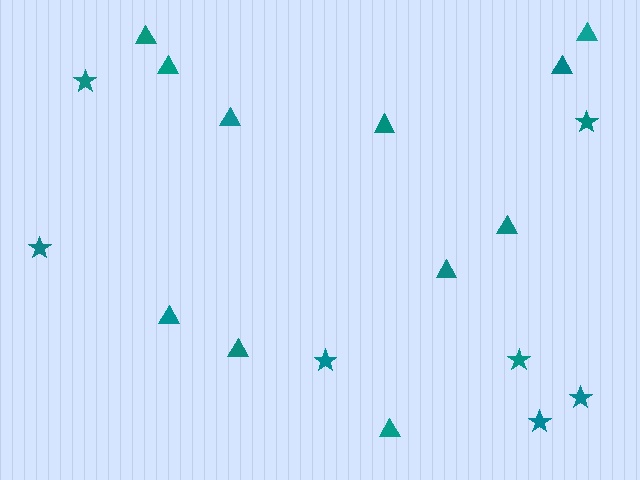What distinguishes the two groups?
There are 2 groups: one group of triangles (11) and one group of stars (7).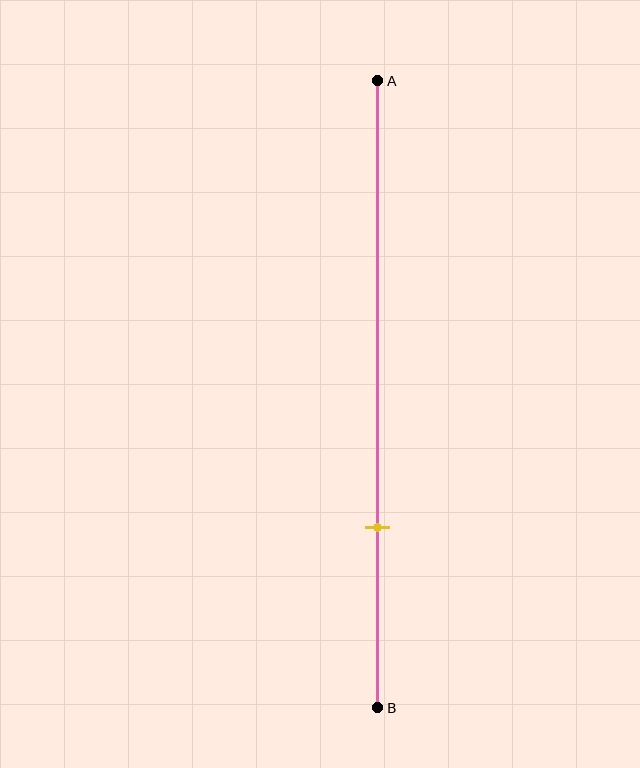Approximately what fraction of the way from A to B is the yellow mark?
The yellow mark is approximately 70% of the way from A to B.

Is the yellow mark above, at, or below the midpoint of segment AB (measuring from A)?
The yellow mark is below the midpoint of segment AB.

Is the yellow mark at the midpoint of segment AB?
No, the mark is at about 70% from A, not at the 50% midpoint.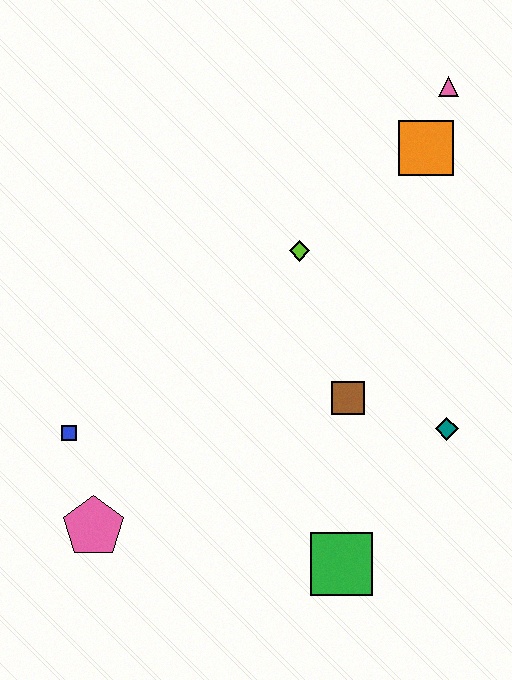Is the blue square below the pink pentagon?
No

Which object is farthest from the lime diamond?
The pink pentagon is farthest from the lime diamond.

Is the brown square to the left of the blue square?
No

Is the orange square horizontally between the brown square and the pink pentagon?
No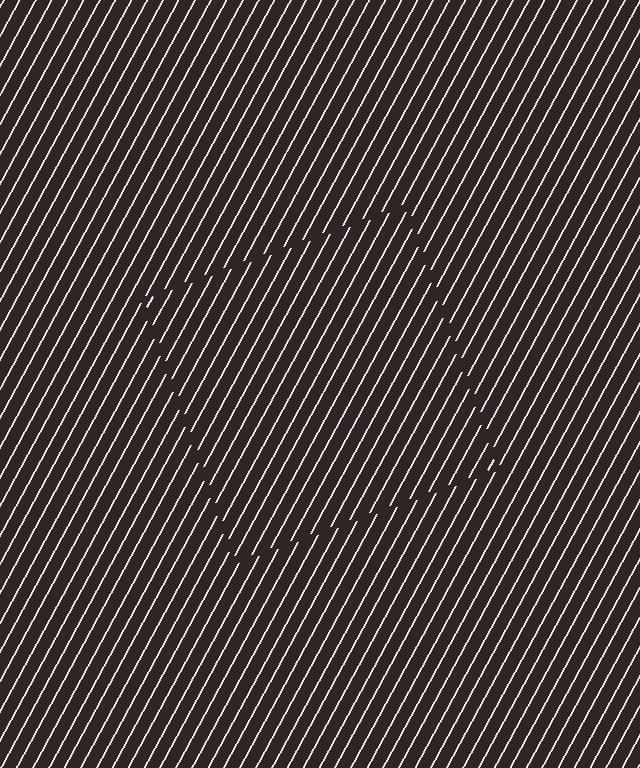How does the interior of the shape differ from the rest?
The interior of the shape contains the same grating, shifted by half a period — the contour is defined by the phase discontinuity where line-ends from the inner and outer gratings abut.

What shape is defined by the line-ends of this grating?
An illusory square. The interior of the shape contains the same grating, shifted by half a period — the contour is defined by the phase discontinuity where line-ends from the inner and outer gratings abut.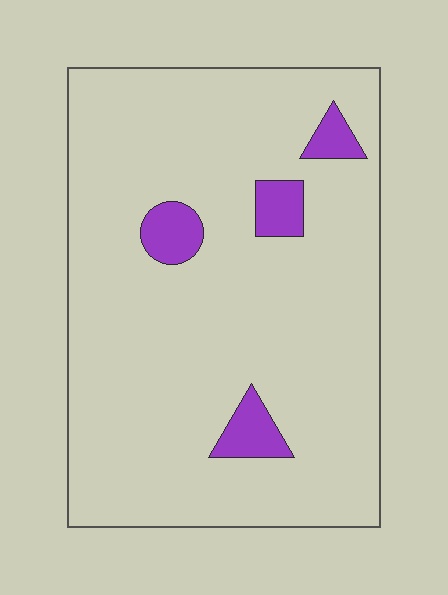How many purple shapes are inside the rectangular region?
4.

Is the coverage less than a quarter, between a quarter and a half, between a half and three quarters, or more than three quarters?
Less than a quarter.